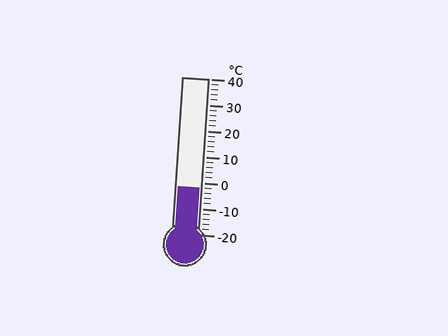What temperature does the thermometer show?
The thermometer shows approximately -2°C.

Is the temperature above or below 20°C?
The temperature is below 20°C.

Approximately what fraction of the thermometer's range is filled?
The thermometer is filled to approximately 30% of its range.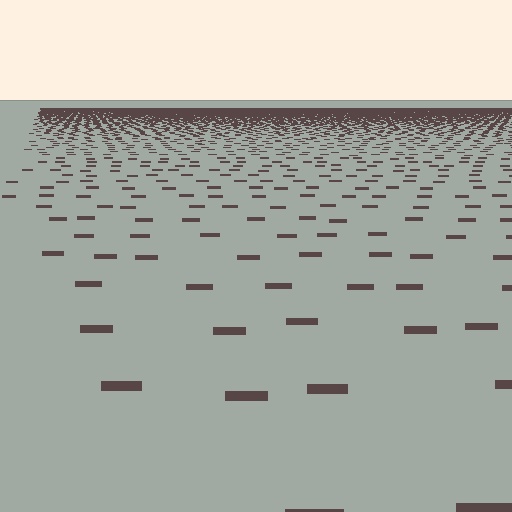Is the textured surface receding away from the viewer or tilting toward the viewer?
The surface is receding away from the viewer. Texture elements get smaller and denser toward the top.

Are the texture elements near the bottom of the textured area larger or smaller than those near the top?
Larger. Near the bottom, elements are closer to the viewer and appear at a bigger on-screen size.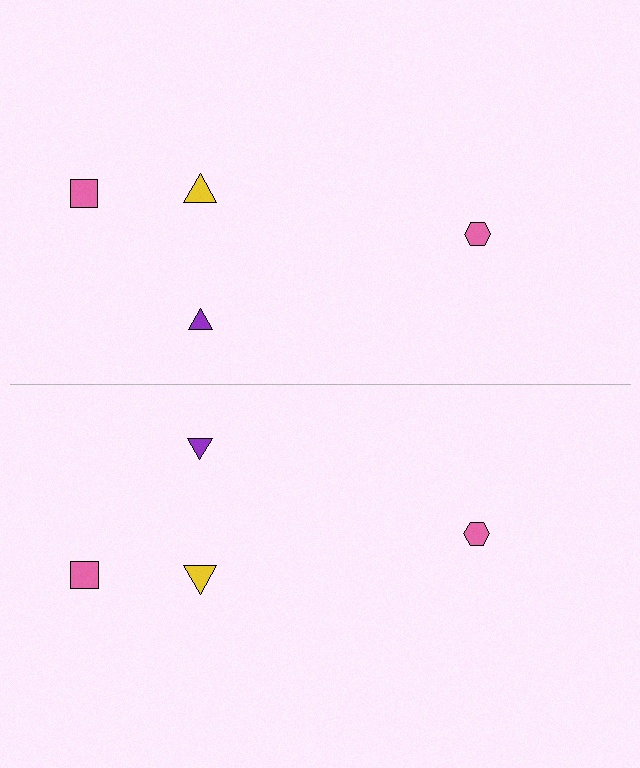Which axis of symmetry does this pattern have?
The pattern has a horizontal axis of symmetry running through the center of the image.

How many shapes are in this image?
There are 8 shapes in this image.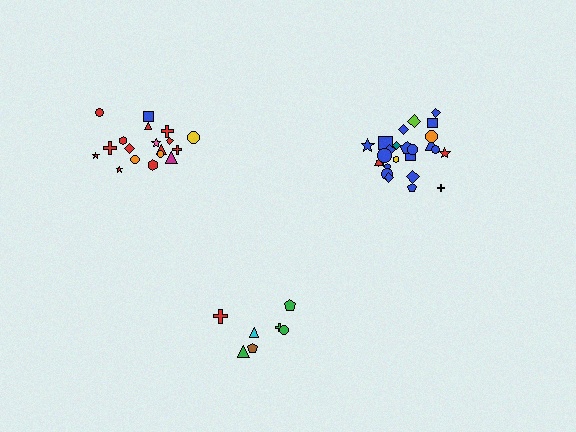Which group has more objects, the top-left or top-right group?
The top-right group.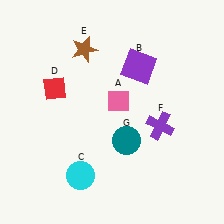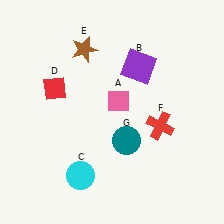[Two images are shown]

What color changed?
The cross (F) changed from purple in Image 1 to red in Image 2.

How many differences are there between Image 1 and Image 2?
There is 1 difference between the two images.